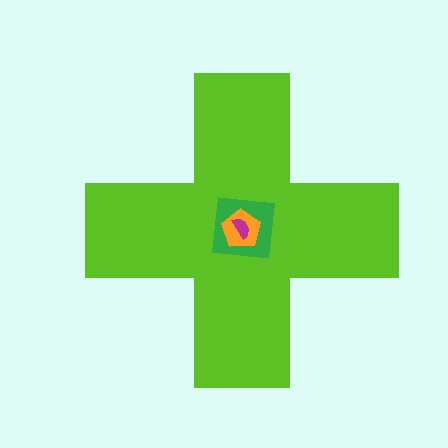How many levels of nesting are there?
4.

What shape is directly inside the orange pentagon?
The magenta semicircle.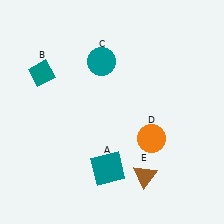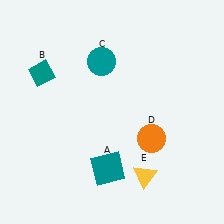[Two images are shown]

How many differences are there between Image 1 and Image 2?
There is 1 difference between the two images.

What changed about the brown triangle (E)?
In Image 1, E is brown. In Image 2, it changed to yellow.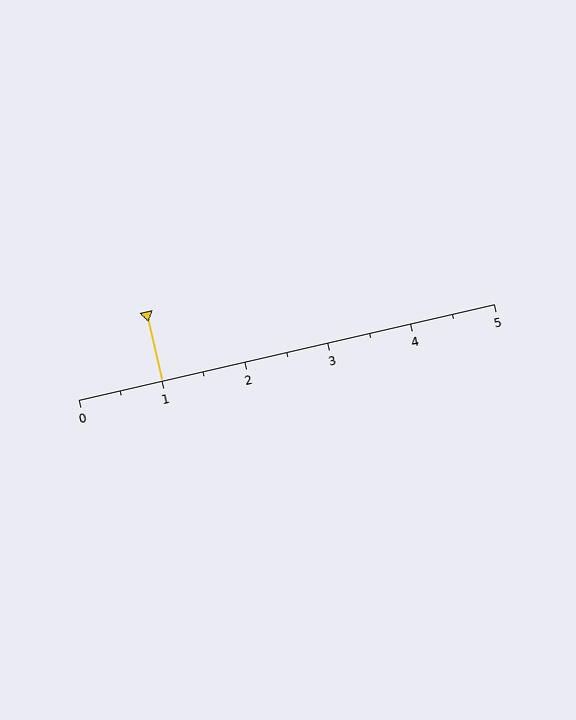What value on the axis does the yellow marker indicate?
The marker indicates approximately 1.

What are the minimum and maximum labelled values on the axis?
The axis runs from 0 to 5.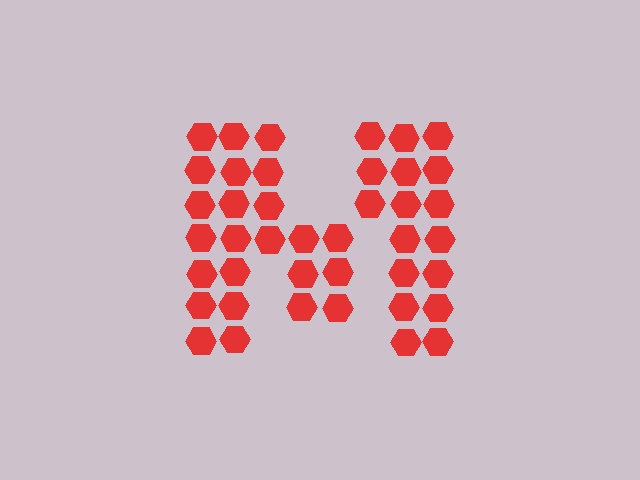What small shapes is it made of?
It is made of small hexagons.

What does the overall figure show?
The overall figure shows the letter M.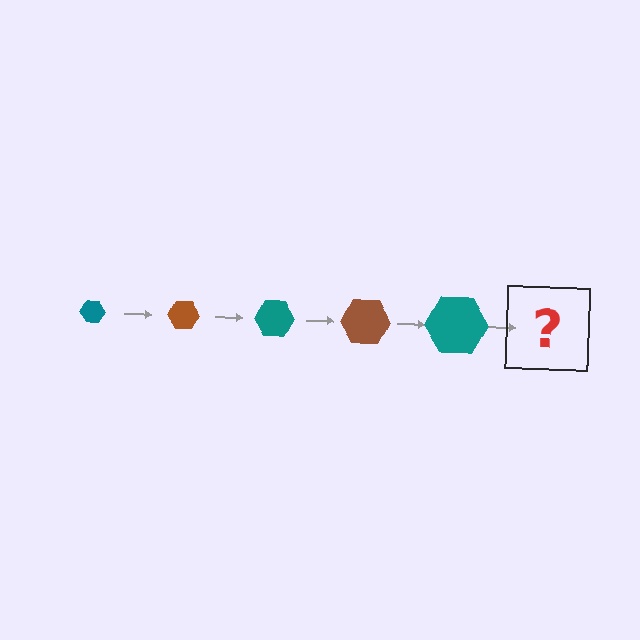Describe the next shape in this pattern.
It should be a brown hexagon, larger than the previous one.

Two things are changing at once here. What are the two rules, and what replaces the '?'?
The two rules are that the hexagon grows larger each step and the color cycles through teal and brown. The '?' should be a brown hexagon, larger than the previous one.